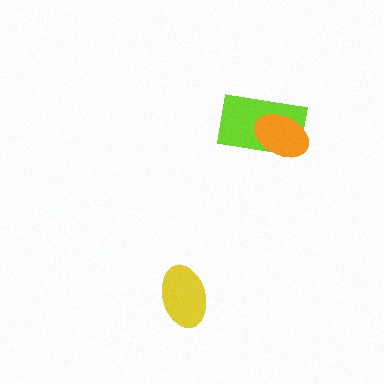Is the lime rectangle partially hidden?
Yes, it is partially covered by another shape.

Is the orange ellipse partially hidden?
No, no other shape covers it.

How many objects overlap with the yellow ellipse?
0 objects overlap with the yellow ellipse.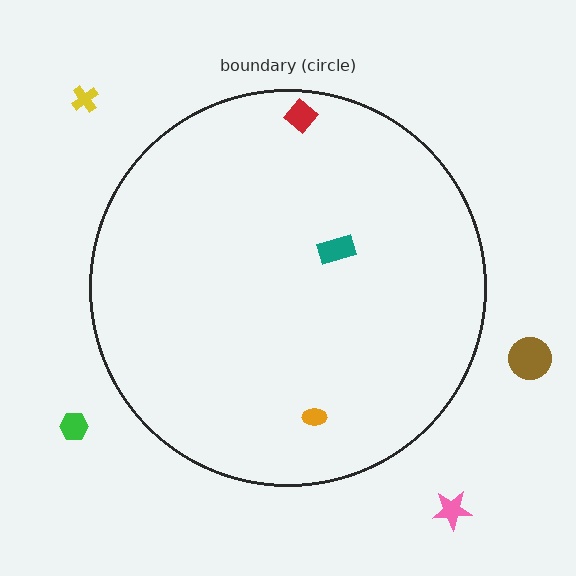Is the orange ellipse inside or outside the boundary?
Inside.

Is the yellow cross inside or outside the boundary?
Outside.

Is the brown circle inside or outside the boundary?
Outside.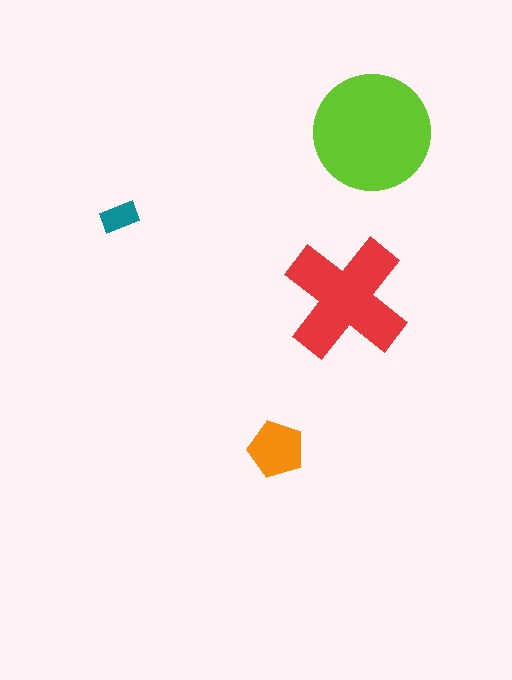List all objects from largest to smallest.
The lime circle, the red cross, the orange pentagon, the teal rectangle.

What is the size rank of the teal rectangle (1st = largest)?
4th.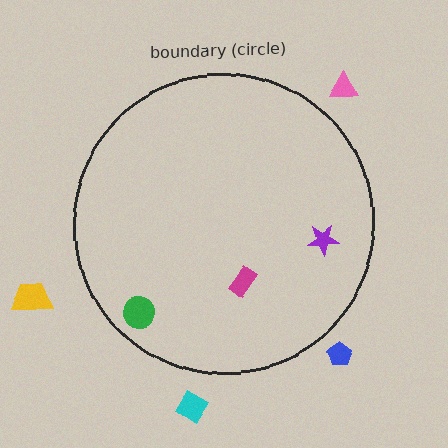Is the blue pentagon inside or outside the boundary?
Outside.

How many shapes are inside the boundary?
3 inside, 4 outside.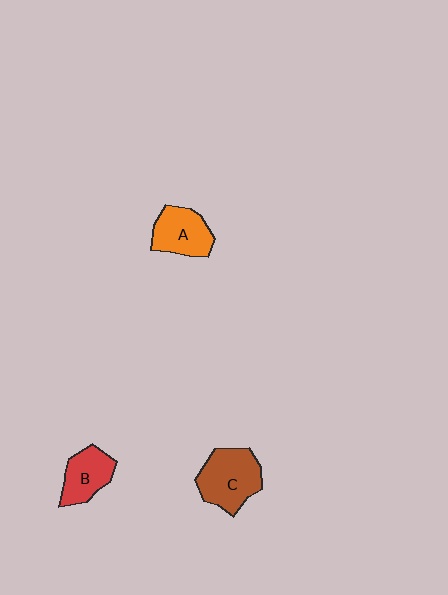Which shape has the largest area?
Shape C (brown).